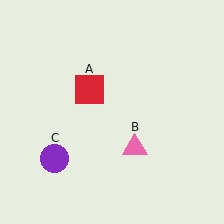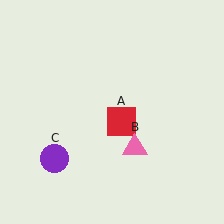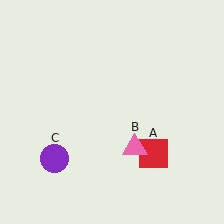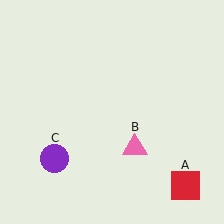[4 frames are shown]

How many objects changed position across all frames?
1 object changed position: red square (object A).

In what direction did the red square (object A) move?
The red square (object A) moved down and to the right.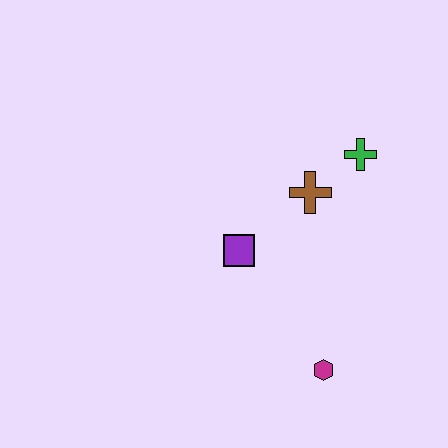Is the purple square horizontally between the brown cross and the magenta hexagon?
No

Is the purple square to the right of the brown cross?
No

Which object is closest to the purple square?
The brown cross is closest to the purple square.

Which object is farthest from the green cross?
The magenta hexagon is farthest from the green cross.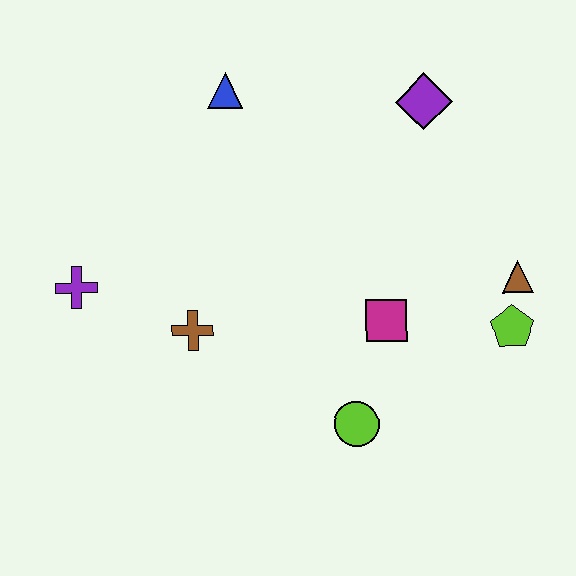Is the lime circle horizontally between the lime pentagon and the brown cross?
Yes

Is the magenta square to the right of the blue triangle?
Yes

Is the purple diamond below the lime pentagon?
No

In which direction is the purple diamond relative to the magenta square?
The purple diamond is above the magenta square.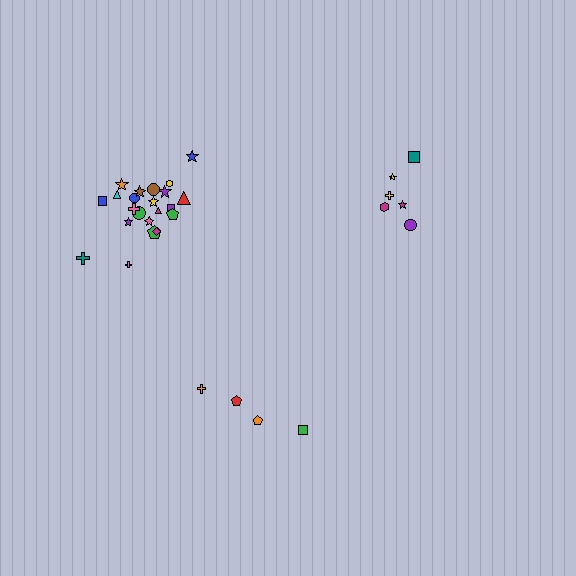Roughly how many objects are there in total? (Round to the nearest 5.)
Roughly 30 objects in total.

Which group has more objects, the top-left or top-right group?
The top-left group.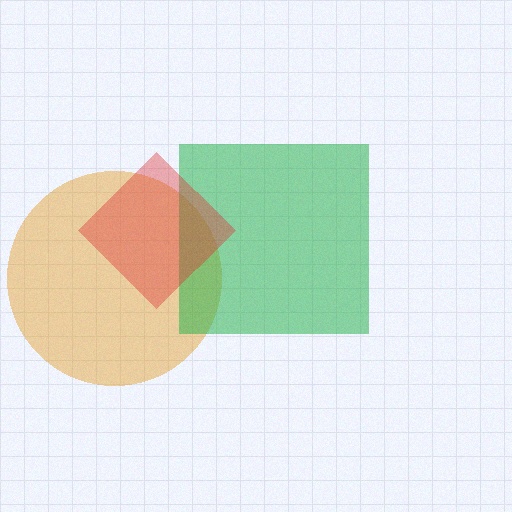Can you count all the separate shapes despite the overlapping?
Yes, there are 3 separate shapes.